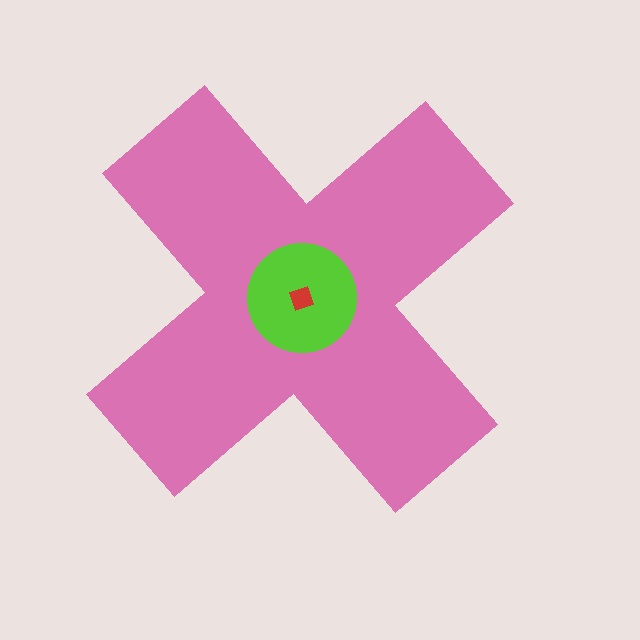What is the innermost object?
The red diamond.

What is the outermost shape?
The pink cross.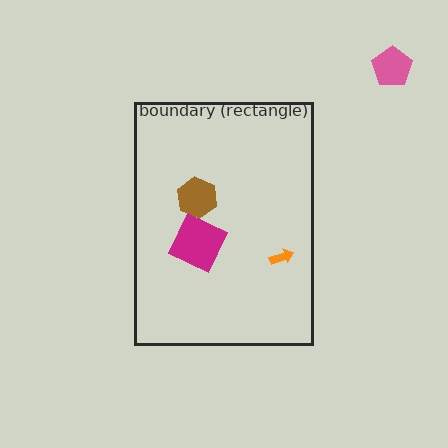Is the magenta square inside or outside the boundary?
Inside.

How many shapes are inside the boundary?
3 inside, 1 outside.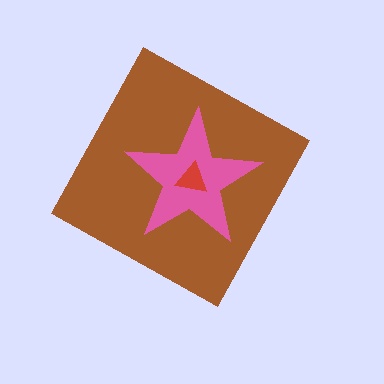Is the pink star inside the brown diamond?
Yes.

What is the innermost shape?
The red triangle.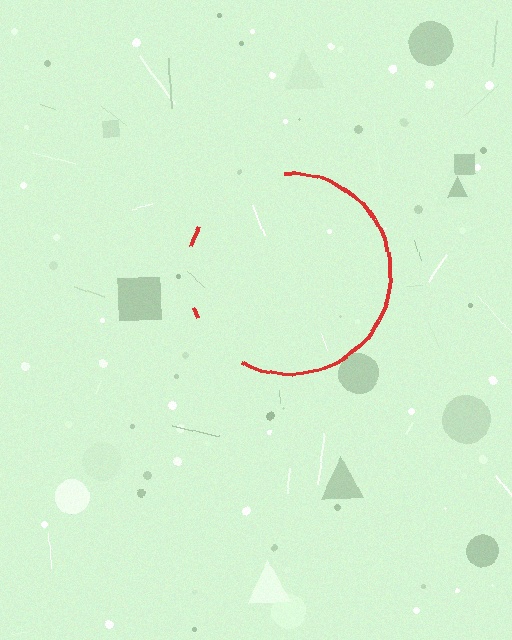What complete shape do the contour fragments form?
The contour fragments form a circle.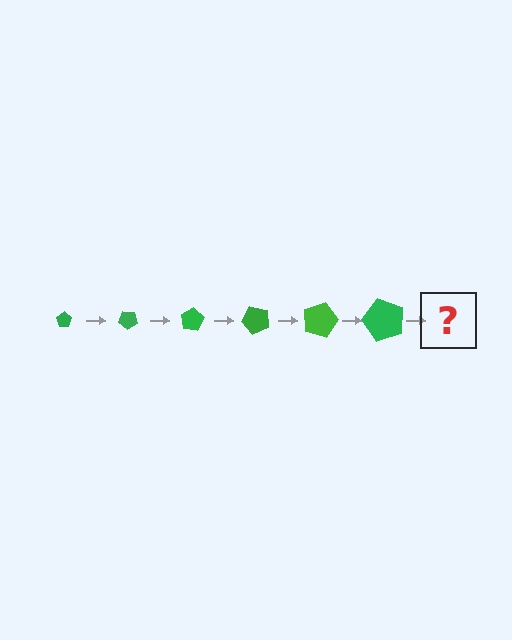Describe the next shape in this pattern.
It should be a pentagon, larger than the previous one and rotated 240 degrees from the start.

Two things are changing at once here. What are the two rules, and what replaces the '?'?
The two rules are that the pentagon grows larger each step and it rotates 40 degrees each step. The '?' should be a pentagon, larger than the previous one and rotated 240 degrees from the start.